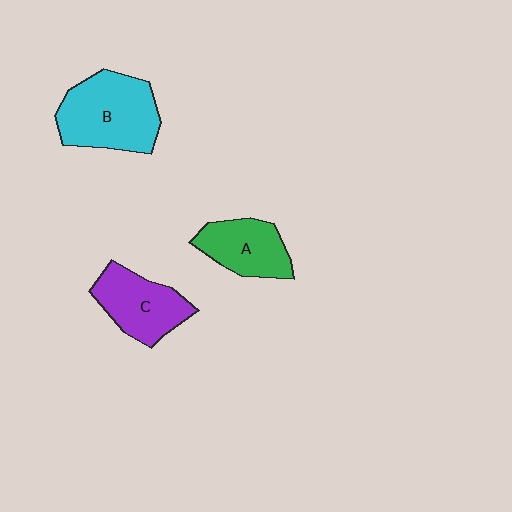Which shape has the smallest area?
Shape A (green).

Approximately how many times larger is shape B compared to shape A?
Approximately 1.5 times.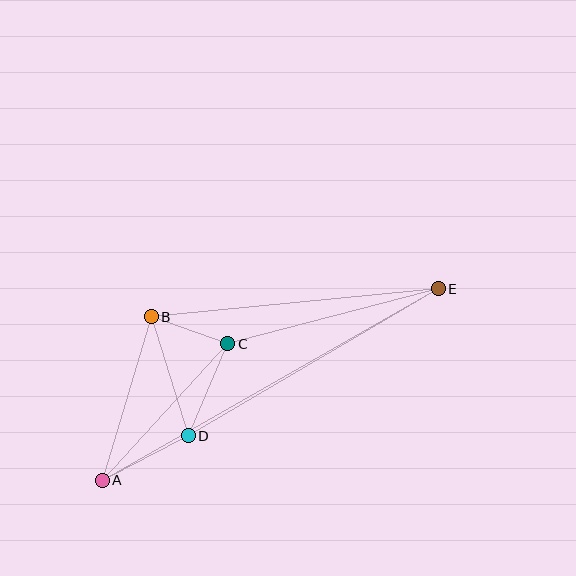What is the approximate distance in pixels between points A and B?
The distance between A and B is approximately 171 pixels.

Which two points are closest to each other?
Points B and C are closest to each other.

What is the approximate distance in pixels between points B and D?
The distance between B and D is approximately 125 pixels.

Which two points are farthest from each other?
Points A and E are farthest from each other.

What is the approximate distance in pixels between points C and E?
The distance between C and E is approximately 217 pixels.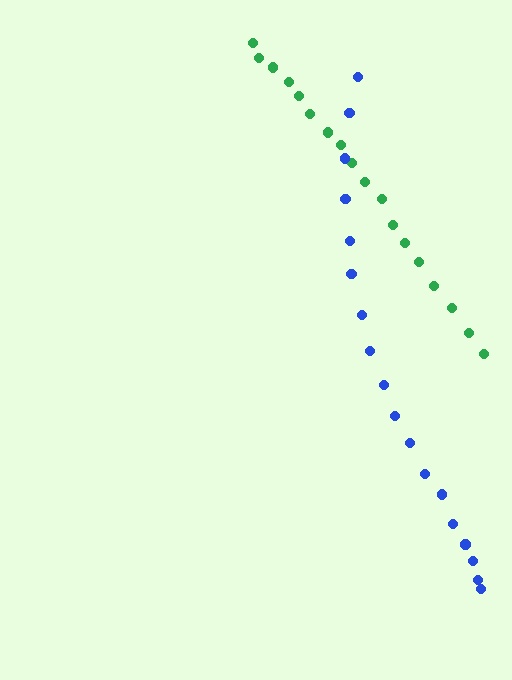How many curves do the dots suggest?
There are 2 distinct paths.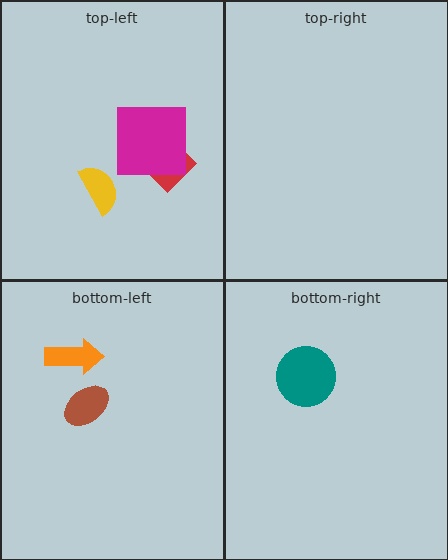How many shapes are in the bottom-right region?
1.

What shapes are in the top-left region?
The red diamond, the yellow semicircle, the magenta square.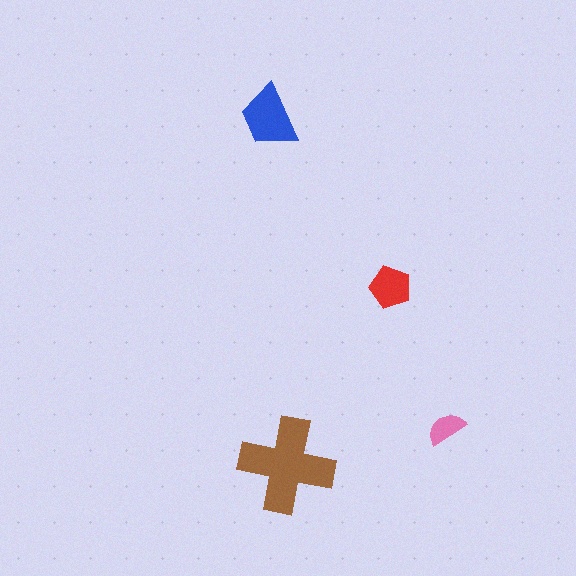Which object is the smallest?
The pink semicircle.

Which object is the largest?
The brown cross.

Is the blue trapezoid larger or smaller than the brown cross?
Smaller.